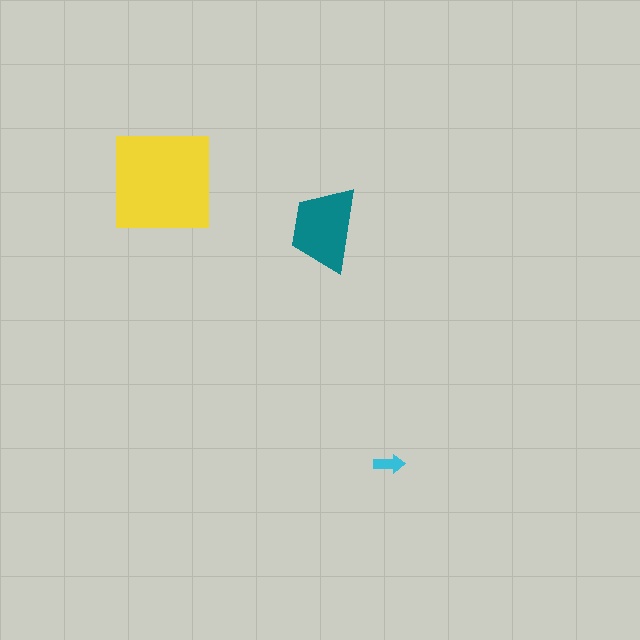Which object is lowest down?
The cyan arrow is bottommost.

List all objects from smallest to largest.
The cyan arrow, the teal trapezoid, the yellow square.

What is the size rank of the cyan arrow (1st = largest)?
3rd.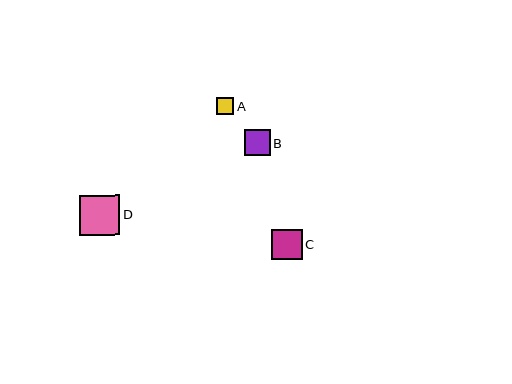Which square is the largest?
Square D is the largest with a size of approximately 40 pixels.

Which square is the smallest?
Square A is the smallest with a size of approximately 17 pixels.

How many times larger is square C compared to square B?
Square C is approximately 1.2 times the size of square B.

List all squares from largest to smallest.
From largest to smallest: D, C, B, A.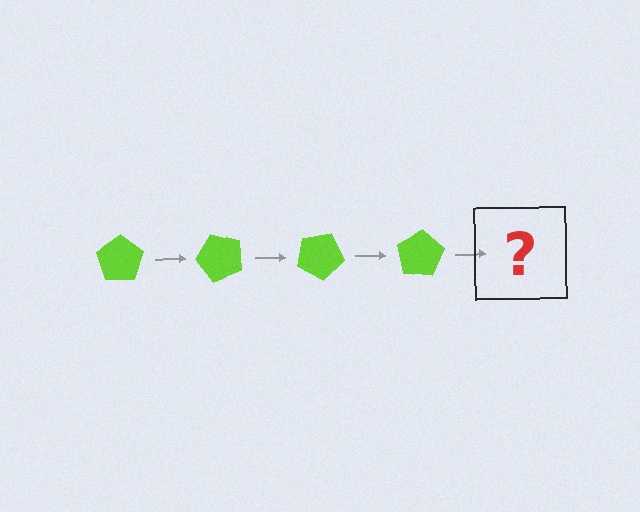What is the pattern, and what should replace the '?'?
The pattern is that the pentagon rotates 50 degrees each step. The '?' should be a lime pentagon rotated 200 degrees.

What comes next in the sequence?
The next element should be a lime pentagon rotated 200 degrees.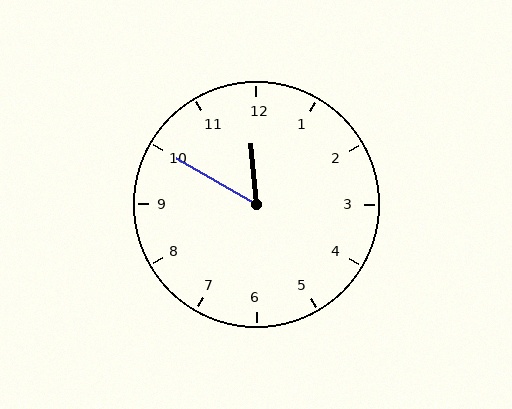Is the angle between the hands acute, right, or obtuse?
It is acute.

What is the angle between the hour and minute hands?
Approximately 55 degrees.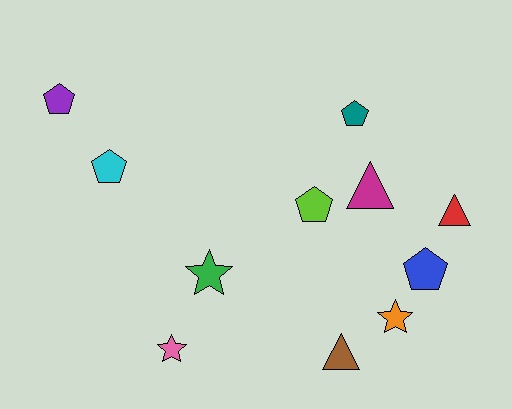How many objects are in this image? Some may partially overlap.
There are 11 objects.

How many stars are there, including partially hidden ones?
There are 3 stars.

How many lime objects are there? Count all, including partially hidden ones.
There is 1 lime object.